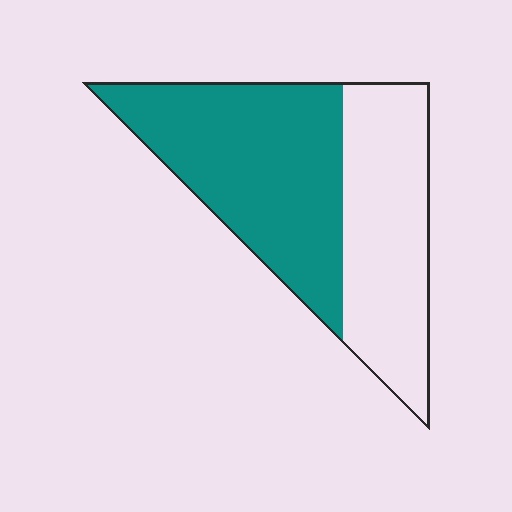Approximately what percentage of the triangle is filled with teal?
Approximately 55%.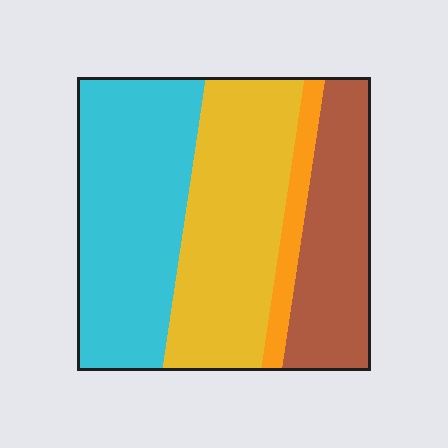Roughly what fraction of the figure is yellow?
Yellow covers roughly 35% of the figure.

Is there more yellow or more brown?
Yellow.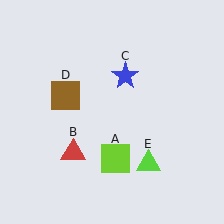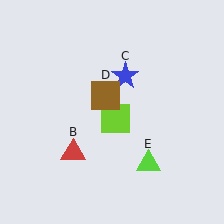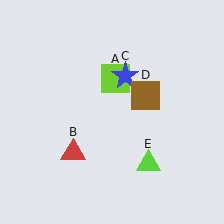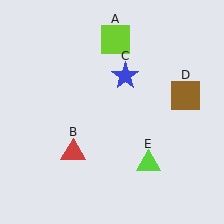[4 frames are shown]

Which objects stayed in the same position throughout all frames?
Red triangle (object B) and blue star (object C) and lime triangle (object E) remained stationary.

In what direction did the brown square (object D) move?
The brown square (object D) moved right.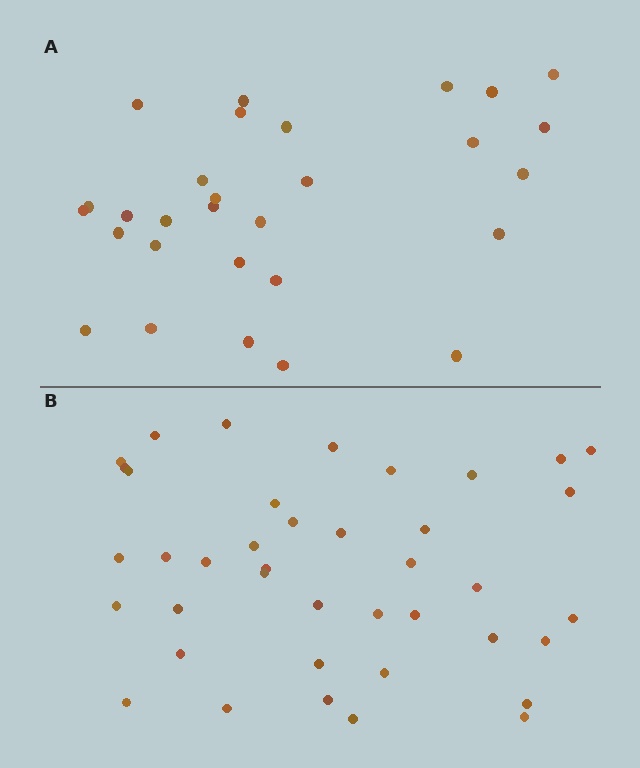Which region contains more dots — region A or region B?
Region B (the bottom region) has more dots.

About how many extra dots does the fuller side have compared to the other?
Region B has roughly 12 or so more dots than region A.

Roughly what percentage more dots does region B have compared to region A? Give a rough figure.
About 40% more.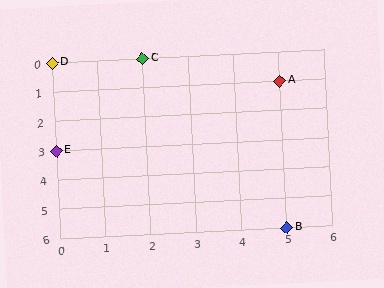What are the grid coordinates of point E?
Point E is at grid coordinates (0, 3).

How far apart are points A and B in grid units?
Points A and B are 5 rows apart.